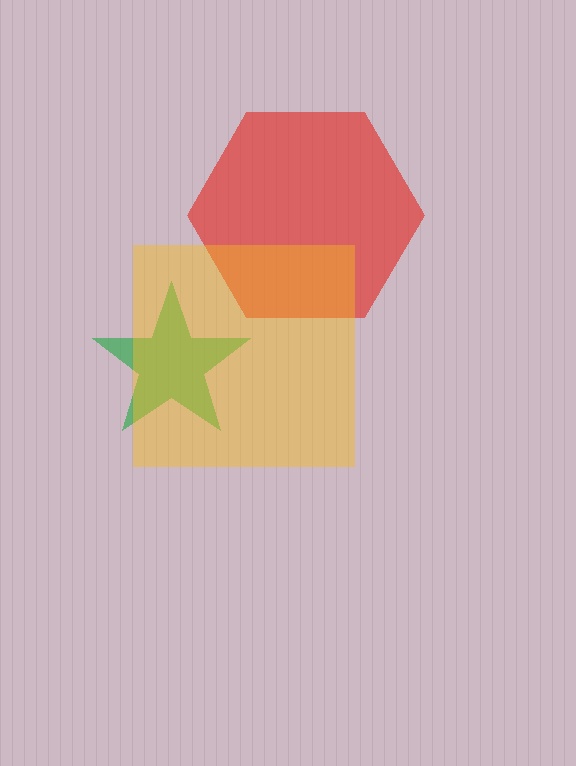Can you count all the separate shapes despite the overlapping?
Yes, there are 3 separate shapes.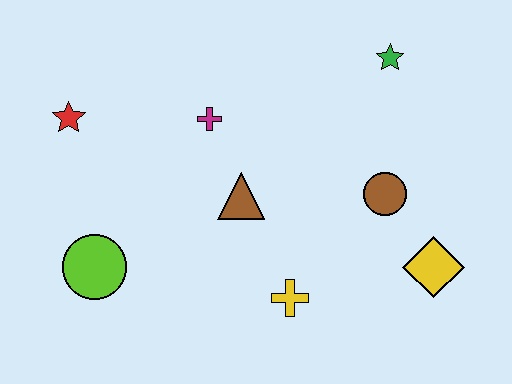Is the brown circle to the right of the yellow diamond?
No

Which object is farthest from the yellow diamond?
The red star is farthest from the yellow diamond.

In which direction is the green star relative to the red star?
The green star is to the right of the red star.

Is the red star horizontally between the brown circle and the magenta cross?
No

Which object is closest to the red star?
The magenta cross is closest to the red star.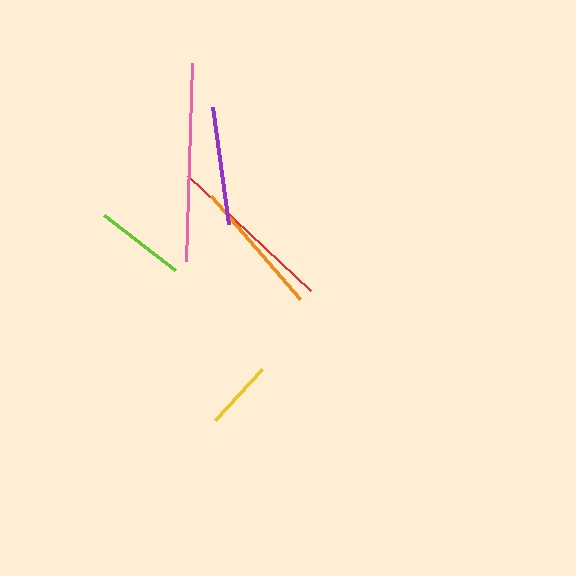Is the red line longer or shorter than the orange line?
The red line is longer than the orange line.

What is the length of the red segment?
The red segment is approximately 169 pixels long.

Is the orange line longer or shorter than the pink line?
The pink line is longer than the orange line.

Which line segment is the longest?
The pink line is the longest at approximately 198 pixels.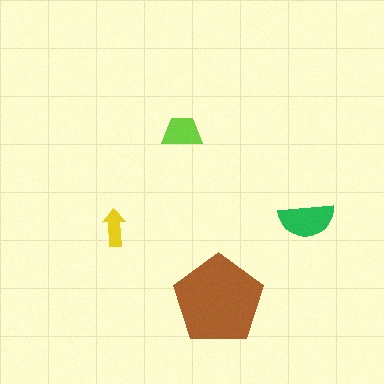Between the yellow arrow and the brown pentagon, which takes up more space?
The brown pentagon.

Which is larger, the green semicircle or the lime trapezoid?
The green semicircle.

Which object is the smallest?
The yellow arrow.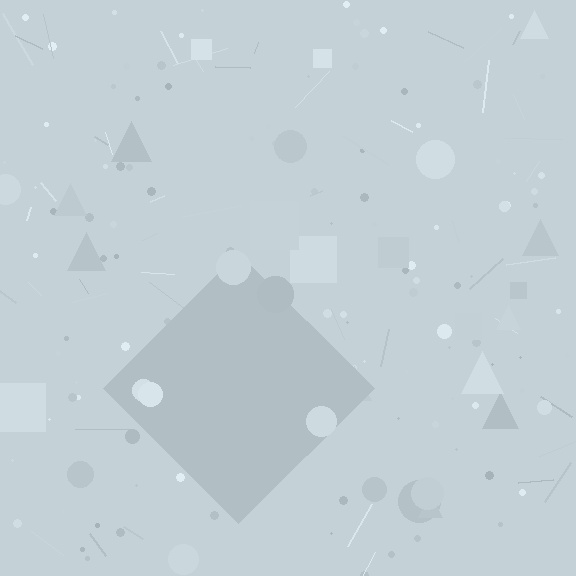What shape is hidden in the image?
A diamond is hidden in the image.